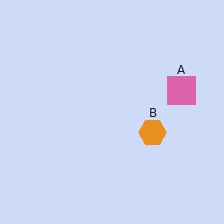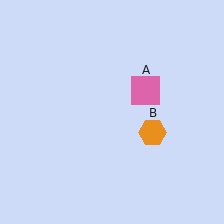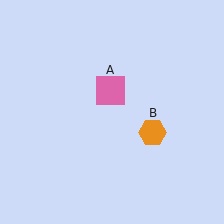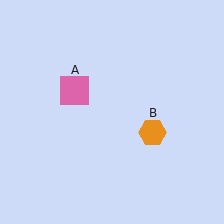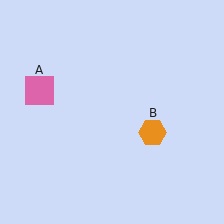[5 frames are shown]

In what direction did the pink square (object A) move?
The pink square (object A) moved left.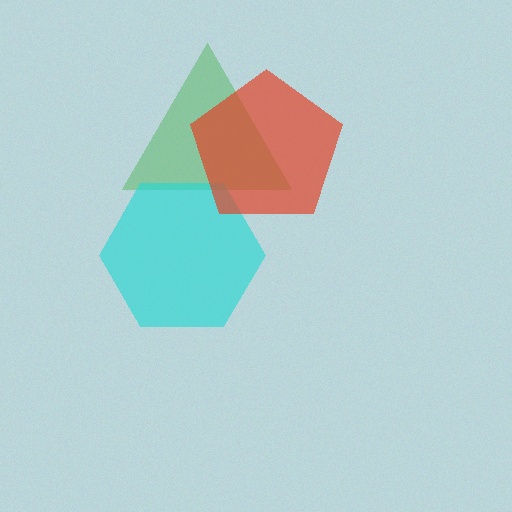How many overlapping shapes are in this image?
There are 3 overlapping shapes in the image.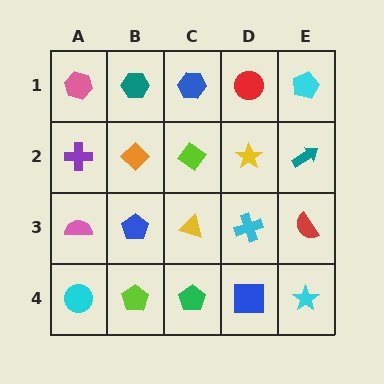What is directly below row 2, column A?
A pink semicircle.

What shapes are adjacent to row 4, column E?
A red semicircle (row 3, column E), a blue square (row 4, column D).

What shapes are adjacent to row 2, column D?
A red circle (row 1, column D), a cyan cross (row 3, column D), a lime diamond (row 2, column C), a teal arrow (row 2, column E).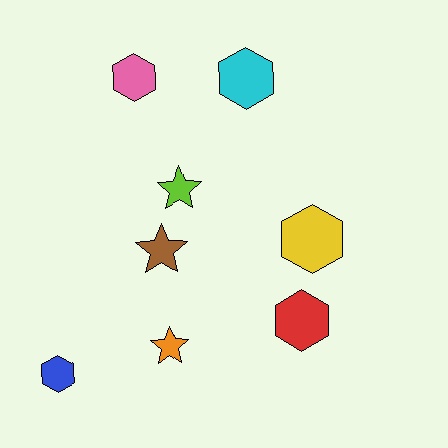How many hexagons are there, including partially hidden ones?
There are 5 hexagons.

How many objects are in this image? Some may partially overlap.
There are 8 objects.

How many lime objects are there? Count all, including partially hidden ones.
There is 1 lime object.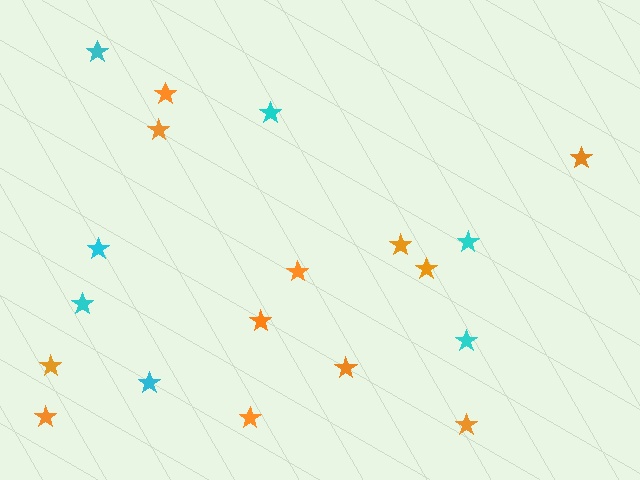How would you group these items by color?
There are 2 groups: one group of cyan stars (7) and one group of orange stars (12).